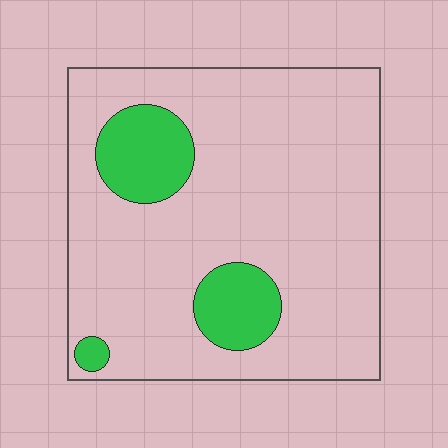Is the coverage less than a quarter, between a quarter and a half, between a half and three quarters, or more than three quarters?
Less than a quarter.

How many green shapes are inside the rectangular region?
3.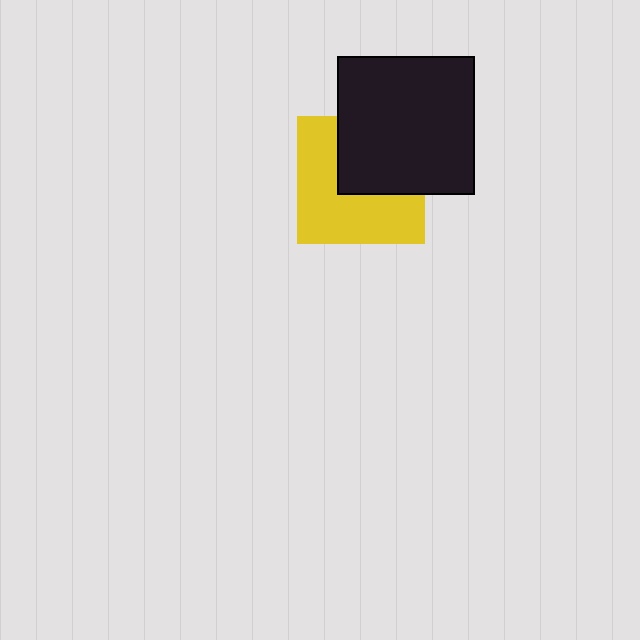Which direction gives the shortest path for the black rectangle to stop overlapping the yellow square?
Moving toward the upper-right gives the shortest separation.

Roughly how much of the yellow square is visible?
About half of it is visible (roughly 57%).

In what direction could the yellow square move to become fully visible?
The yellow square could move toward the lower-left. That would shift it out from behind the black rectangle entirely.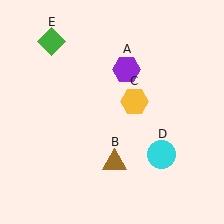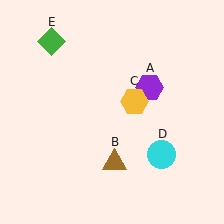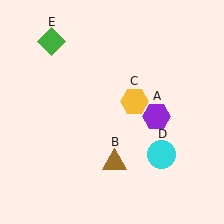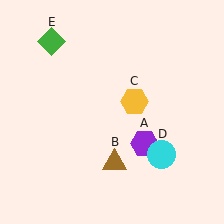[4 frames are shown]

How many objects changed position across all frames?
1 object changed position: purple hexagon (object A).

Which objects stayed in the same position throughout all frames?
Brown triangle (object B) and yellow hexagon (object C) and cyan circle (object D) and green diamond (object E) remained stationary.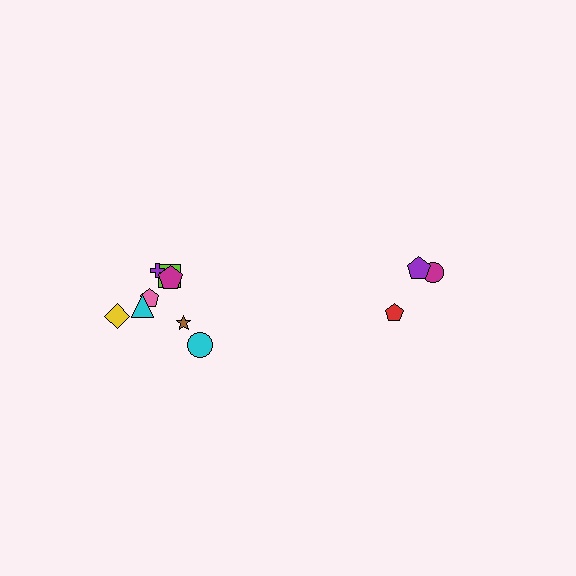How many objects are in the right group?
There are 3 objects.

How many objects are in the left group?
There are 8 objects.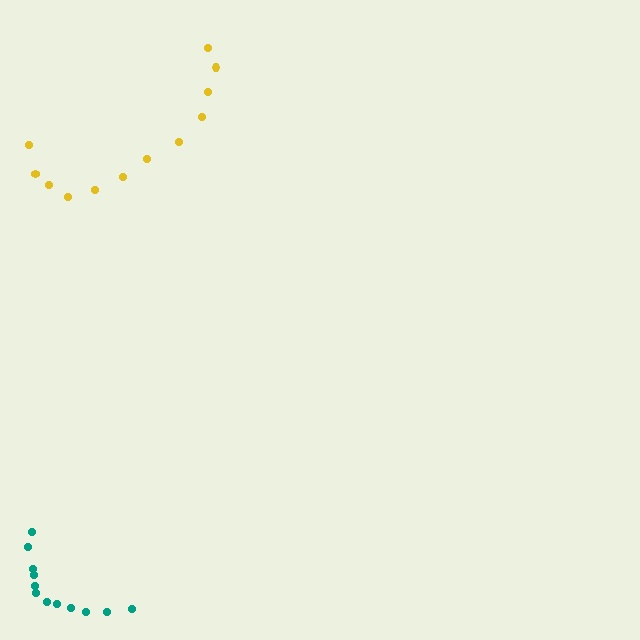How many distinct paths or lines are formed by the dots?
There are 2 distinct paths.